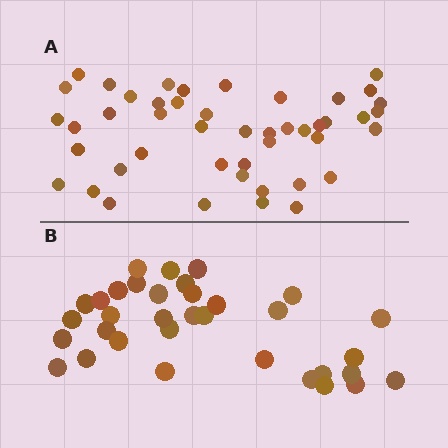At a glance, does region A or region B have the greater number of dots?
Region A (the top region) has more dots.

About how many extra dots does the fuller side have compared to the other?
Region A has roughly 12 or so more dots than region B.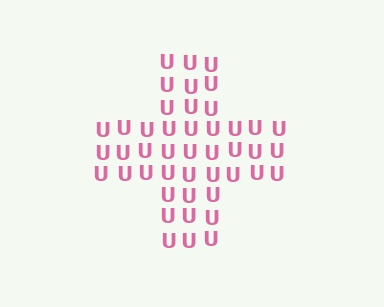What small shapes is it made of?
It is made of small letter U's.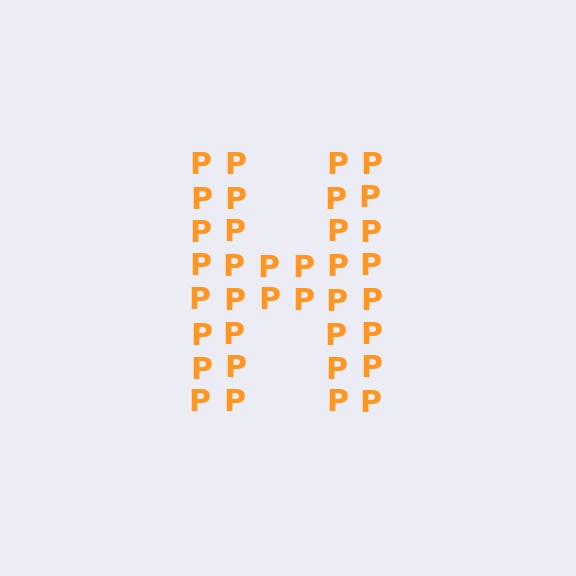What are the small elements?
The small elements are letter P's.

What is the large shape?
The large shape is the letter H.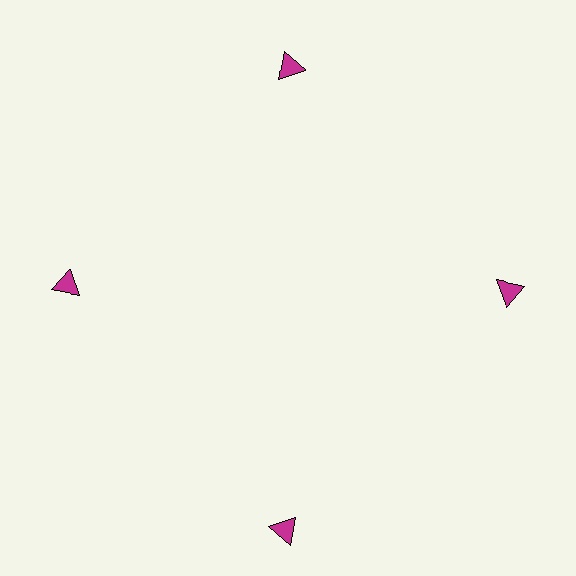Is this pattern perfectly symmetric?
No. The 4 magenta triangles are arranged in a ring, but one element near the 6 o'clock position is pushed outward from the center, breaking the 4-fold rotational symmetry.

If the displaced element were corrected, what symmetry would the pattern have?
It would have 4-fold rotational symmetry — the pattern would map onto itself every 90 degrees.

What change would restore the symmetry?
The symmetry would be restored by moving it inward, back onto the ring so that all 4 triangles sit at equal angles and equal distance from the center.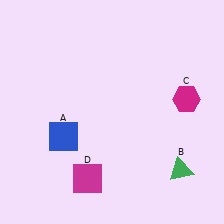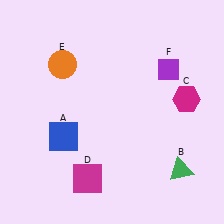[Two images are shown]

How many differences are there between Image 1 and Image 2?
There are 2 differences between the two images.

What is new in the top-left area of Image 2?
An orange circle (E) was added in the top-left area of Image 2.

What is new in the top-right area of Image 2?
A purple diamond (F) was added in the top-right area of Image 2.